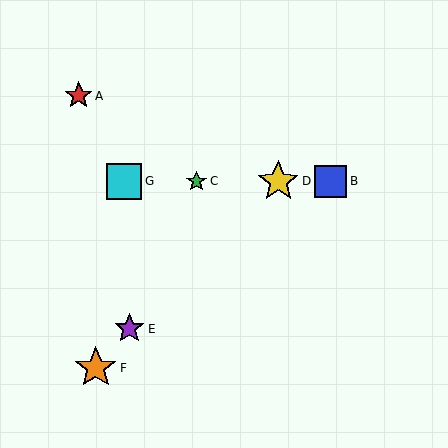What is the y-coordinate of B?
Object B is at y≈181.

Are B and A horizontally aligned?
No, B is at y≈181 and A is at y≈96.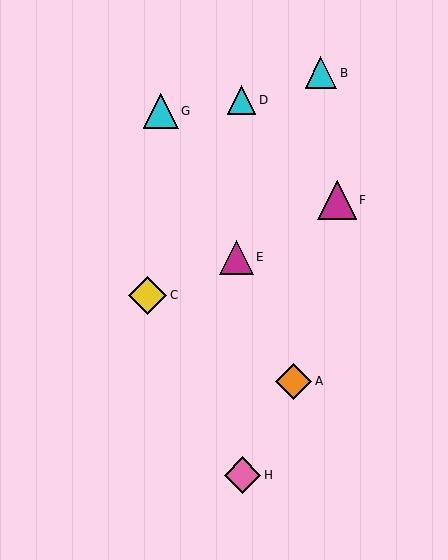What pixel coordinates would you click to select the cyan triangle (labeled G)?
Click at (161, 111) to select the cyan triangle G.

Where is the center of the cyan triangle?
The center of the cyan triangle is at (161, 111).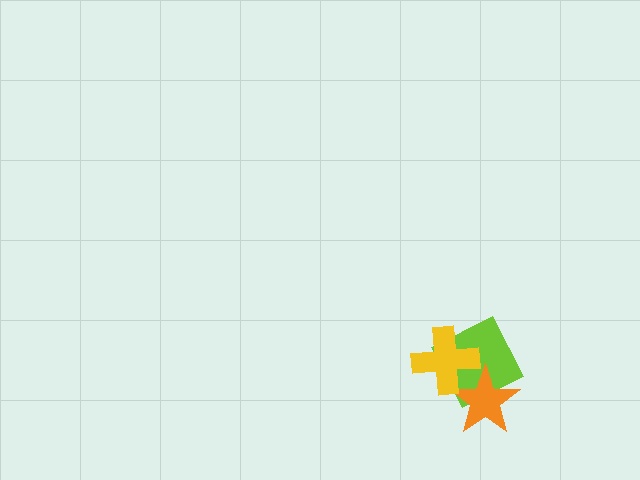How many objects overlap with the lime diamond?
2 objects overlap with the lime diamond.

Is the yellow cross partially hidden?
No, no other shape covers it.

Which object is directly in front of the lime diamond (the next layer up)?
The orange star is directly in front of the lime diamond.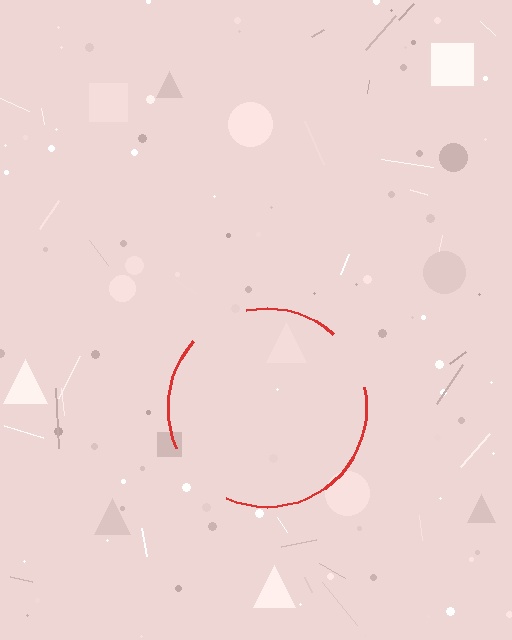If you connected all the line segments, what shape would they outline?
They would outline a circle.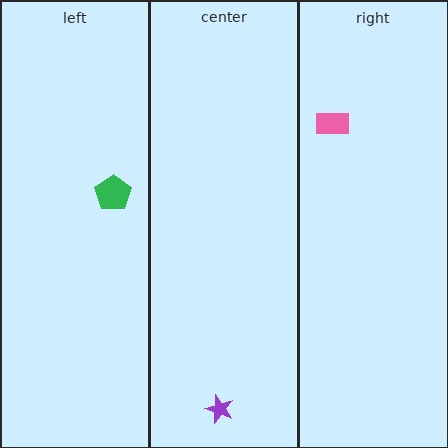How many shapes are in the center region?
1.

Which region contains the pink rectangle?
The right region.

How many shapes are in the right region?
1.